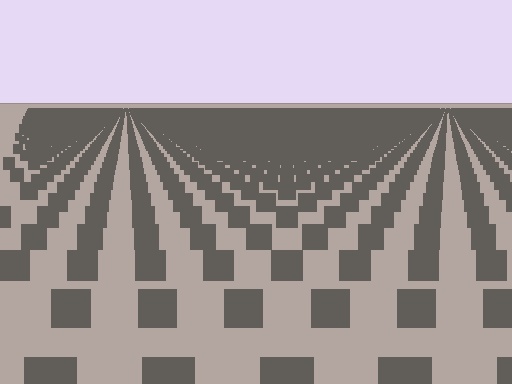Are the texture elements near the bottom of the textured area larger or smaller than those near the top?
Larger. Near the bottom, elements are closer to the viewer and appear at a bigger on-screen size.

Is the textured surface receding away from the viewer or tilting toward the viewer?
The surface is receding away from the viewer. Texture elements get smaller and denser toward the top.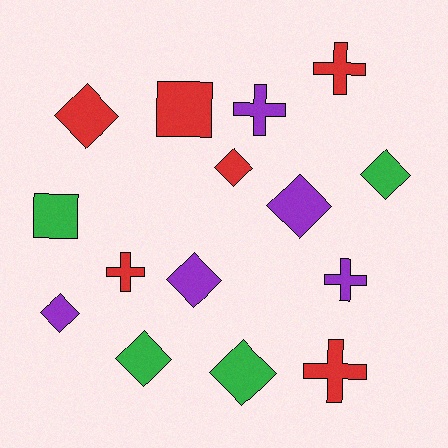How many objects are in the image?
There are 15 objects.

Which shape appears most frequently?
Diamond, with 8 objects.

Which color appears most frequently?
Red, with 6 objects.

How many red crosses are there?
There are 3 red crosses.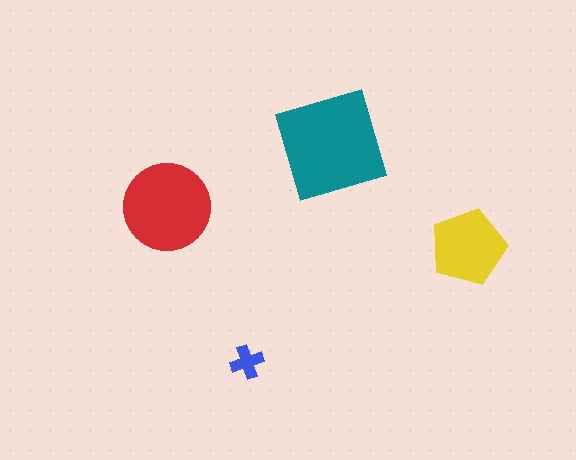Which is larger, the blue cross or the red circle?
The red circle.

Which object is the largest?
The teal square.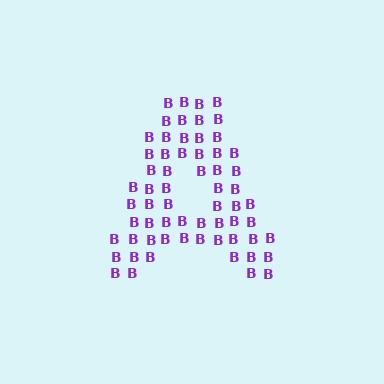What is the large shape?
The large shape is the letter A.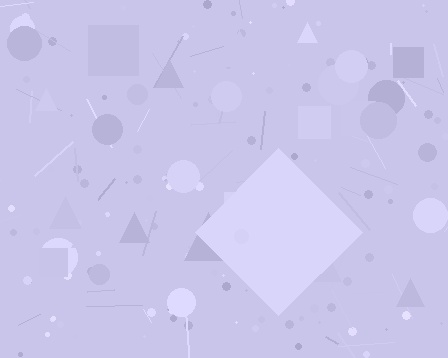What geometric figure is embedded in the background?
A diamond is embedded in the background.